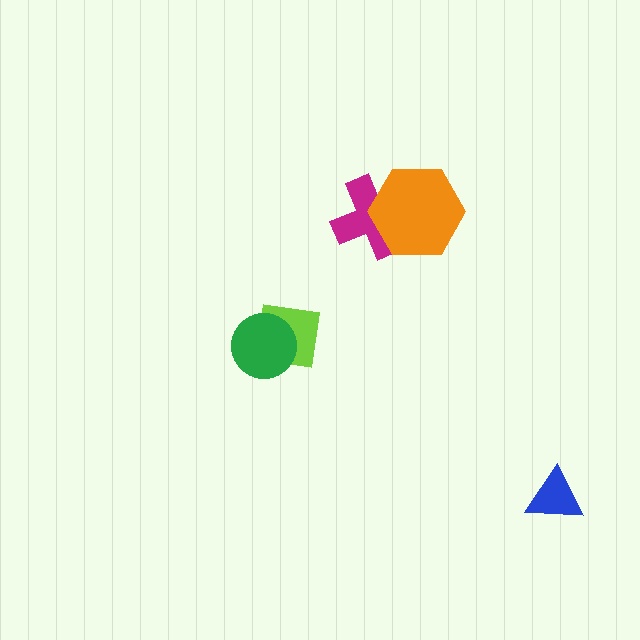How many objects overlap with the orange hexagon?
1 object overlaps with the orange hexagon.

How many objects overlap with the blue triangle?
0 objects overlap with the blue triangle.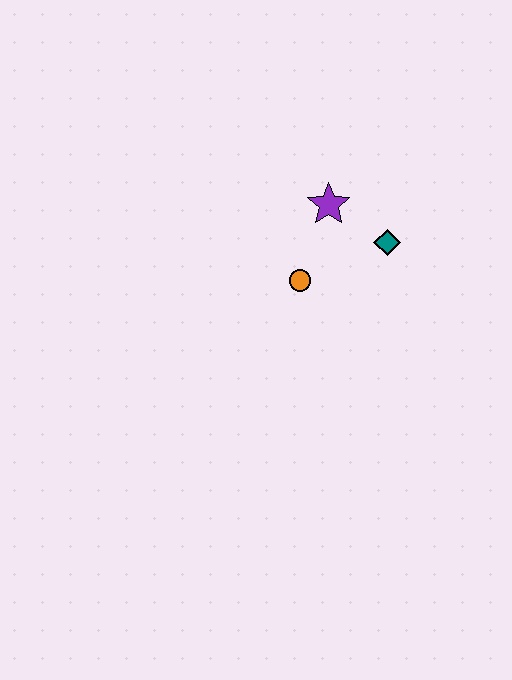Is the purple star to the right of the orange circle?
Yes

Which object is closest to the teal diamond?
The purple star is closest to the teal diamond.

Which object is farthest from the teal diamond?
The orange circle is farthest from the teal diamond.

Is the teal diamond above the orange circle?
Yes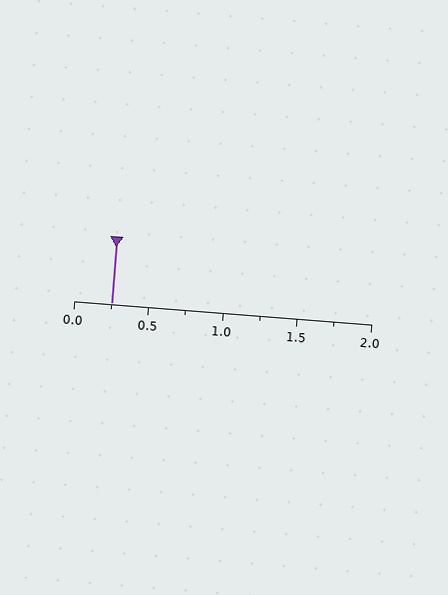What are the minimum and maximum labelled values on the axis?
The axis runs from 0.0 to 2.0.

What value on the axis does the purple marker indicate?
The marker indicates approximately 0.25.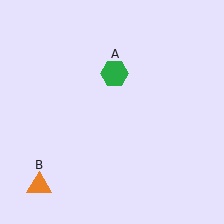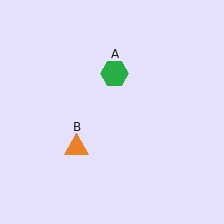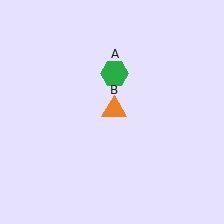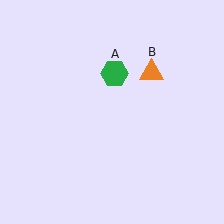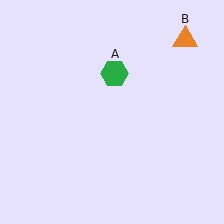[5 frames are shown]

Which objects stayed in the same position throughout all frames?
Green hexagon (object A) remained stationary.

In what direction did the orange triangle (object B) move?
The orange triangle (object B) moved up and to the right.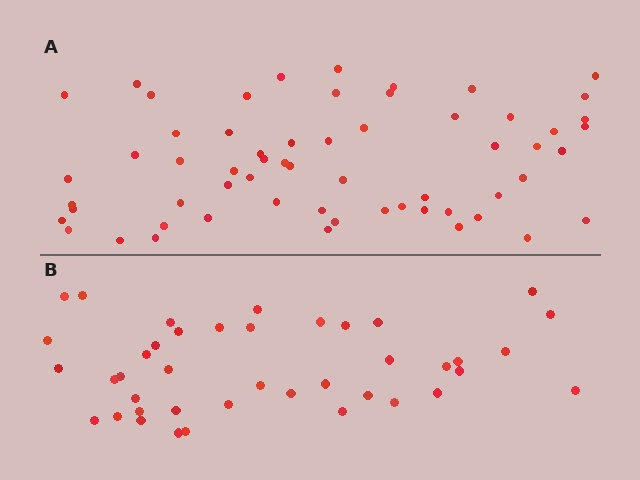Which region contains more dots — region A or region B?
Region A (the top region) has more dots.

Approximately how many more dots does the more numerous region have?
Region A has approximately 20 more dots than region B.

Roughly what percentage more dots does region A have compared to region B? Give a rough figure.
About 45% more.